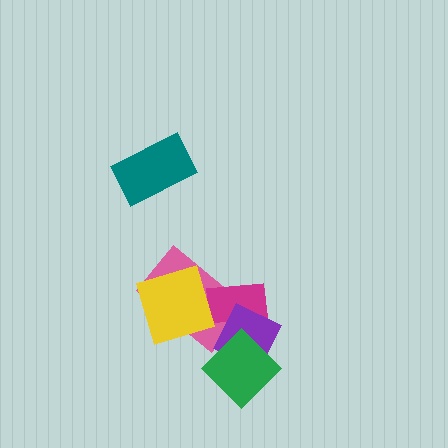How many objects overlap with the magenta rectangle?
2 objects overlap with the magenta rectangle.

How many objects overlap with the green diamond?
1 object overlaps with the green diamond.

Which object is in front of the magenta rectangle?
The purple diamond is in front of the magenta rectangle.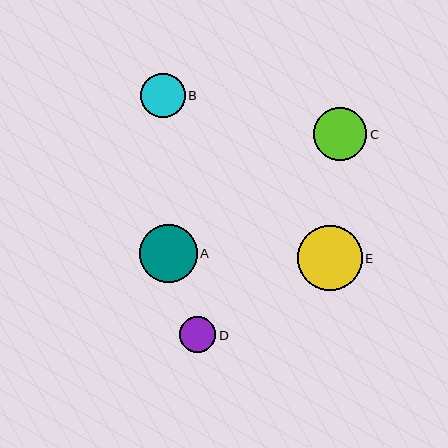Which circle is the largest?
Circle E is the largest with a size of approximately 65 pixels.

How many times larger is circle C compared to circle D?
Circle C is approximately 1.5 times the size of circle D.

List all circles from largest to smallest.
From largest to smallest: E, A, C, B, D.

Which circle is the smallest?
Circle D is the smallest with a size of approximately 36 pixels.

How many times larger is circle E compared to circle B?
Circle E is approximately 1.5 times the size of circle B.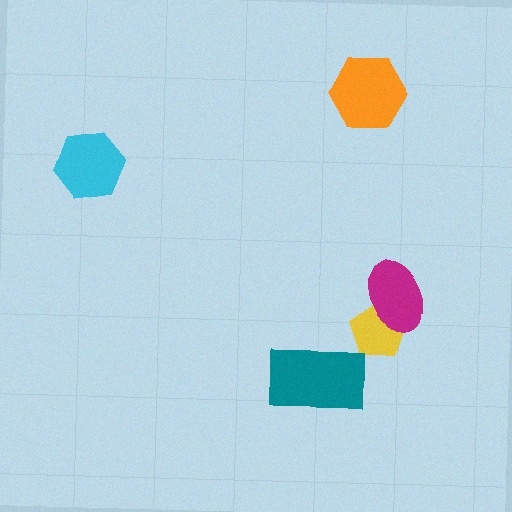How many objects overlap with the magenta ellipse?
1 object overlaps with the magenta ellipse.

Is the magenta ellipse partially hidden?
No, no other shape covers it.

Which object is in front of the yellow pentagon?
The magenta ellipse is in front of the yellow pentagon.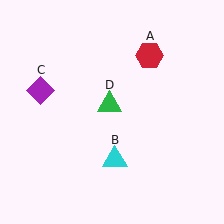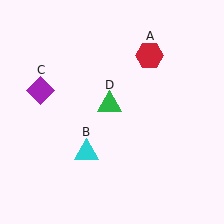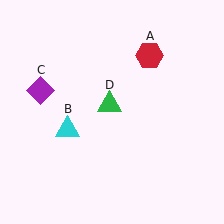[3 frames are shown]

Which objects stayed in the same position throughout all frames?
Red hexagon (object A) and purple diamond (object C) and green triangle (object D) remained stationary.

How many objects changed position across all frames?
1 object changed position: cyan triangle (object B).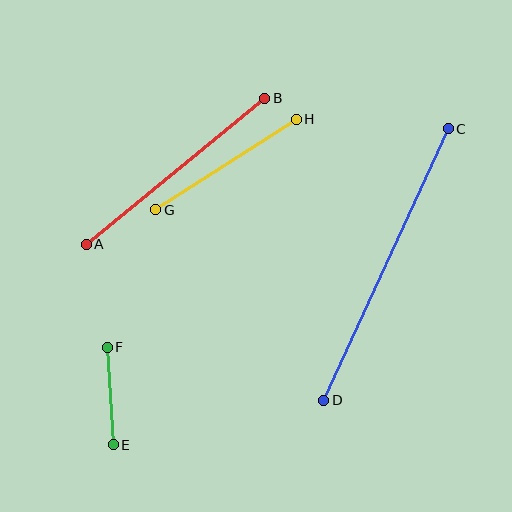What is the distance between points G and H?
The distance is approximately 167 pixels.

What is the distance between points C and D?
The distance is approximately 299 pixels.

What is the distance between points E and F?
The distance is approximately 97 pixels.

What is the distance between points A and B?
The distance is approximately 231 pixels.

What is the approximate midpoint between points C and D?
The midpoint is at approximately (386, 265) pixels.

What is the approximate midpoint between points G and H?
The midpoint is at approximately (226, 164) pixels.